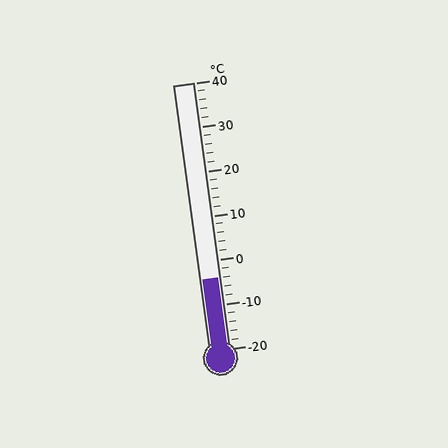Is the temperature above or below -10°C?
The temperature is above -10°C.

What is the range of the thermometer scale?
The thermometer scale ranges from -20°C to 40°C.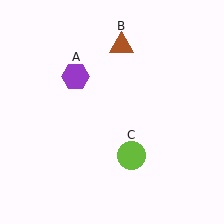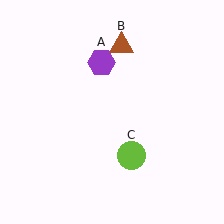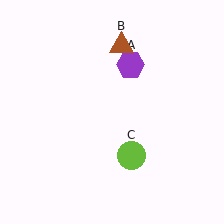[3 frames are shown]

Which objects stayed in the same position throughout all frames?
Brown triangle (object B) and lime circle (object C) remained stationary.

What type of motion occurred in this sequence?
The purple hexagon (object A) rotated clockwise around the center of the scene.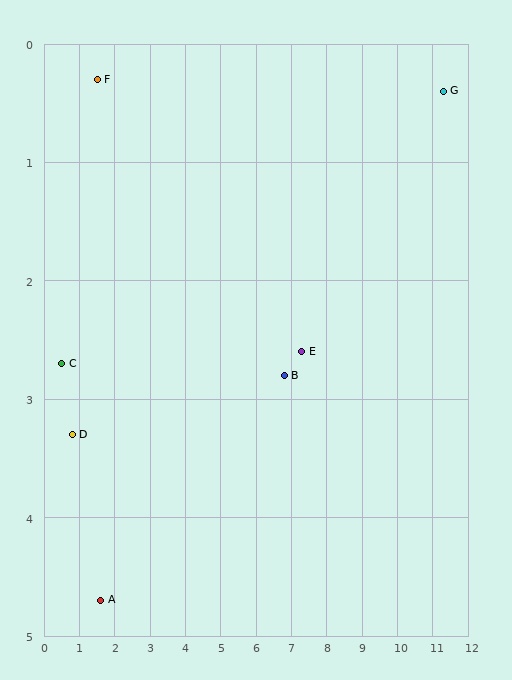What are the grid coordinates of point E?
Point E is at approximately (7.3, 2.6).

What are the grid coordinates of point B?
Point B is at approximately (6.8, 2.8).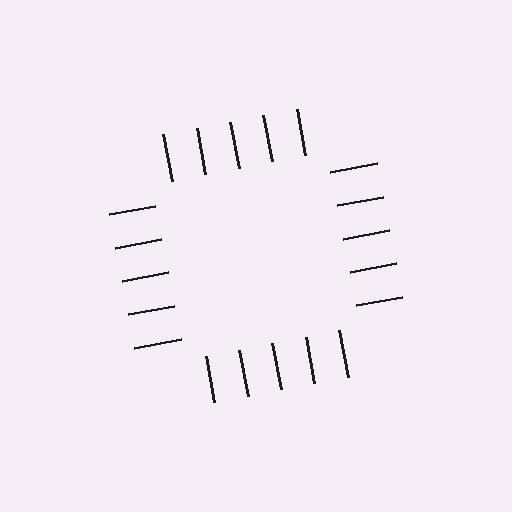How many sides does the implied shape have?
4 sides — the line-ends trace a square.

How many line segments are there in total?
20 — 5 along each of the 4 edges.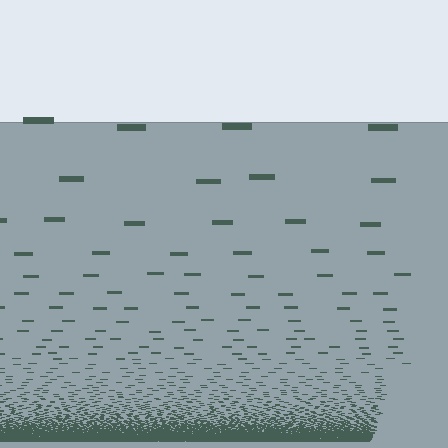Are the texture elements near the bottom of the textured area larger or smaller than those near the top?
Smaller. The gradient is inverted — elements near the bottom are smaller and denser.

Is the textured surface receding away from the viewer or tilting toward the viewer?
The surface appears to tilt toward the viewer. Texture elements get larger and sparser toward the top.